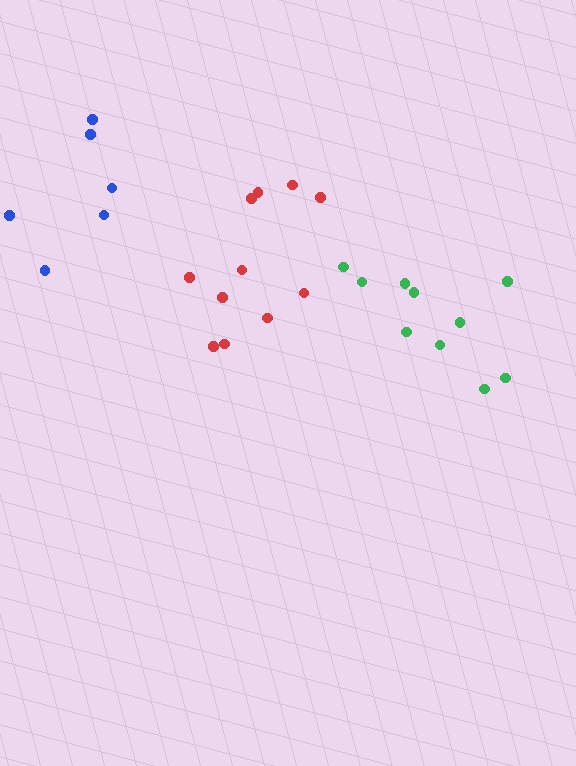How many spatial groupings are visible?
There are 3 spatial groupings.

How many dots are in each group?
Group 1: 11 dots, Group 2: 10 dots, Group 3: 6 dots (27 total).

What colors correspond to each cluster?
The clusters are colored: red, green, blue.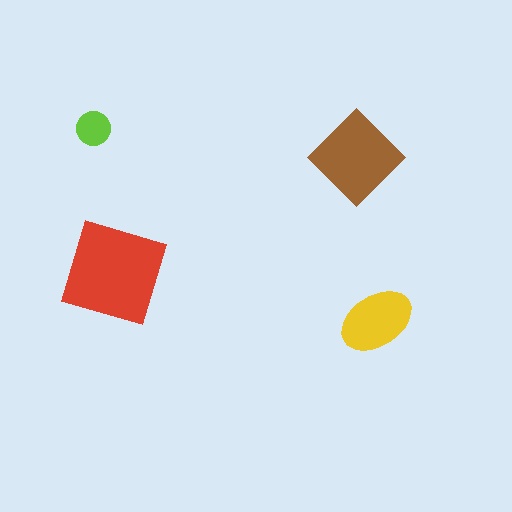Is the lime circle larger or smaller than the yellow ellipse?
Smaller.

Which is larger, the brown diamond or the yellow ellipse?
The brown diamond.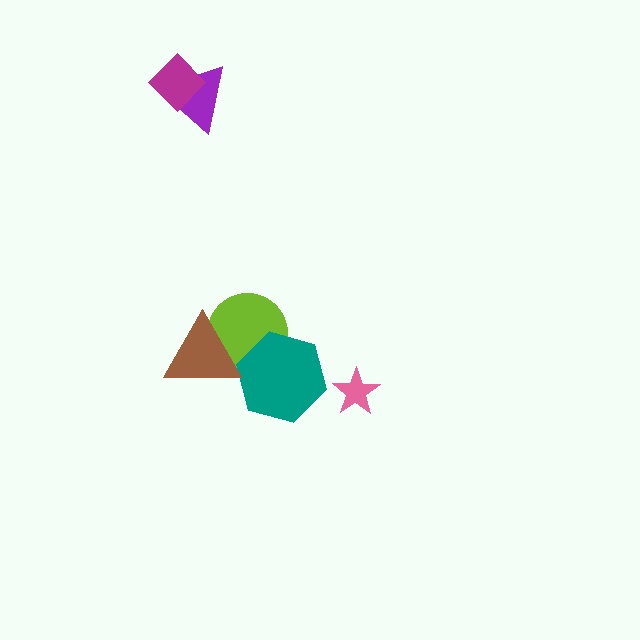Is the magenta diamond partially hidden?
No, no other shape covers it.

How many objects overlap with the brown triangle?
2 objects overlap with the brown triangle.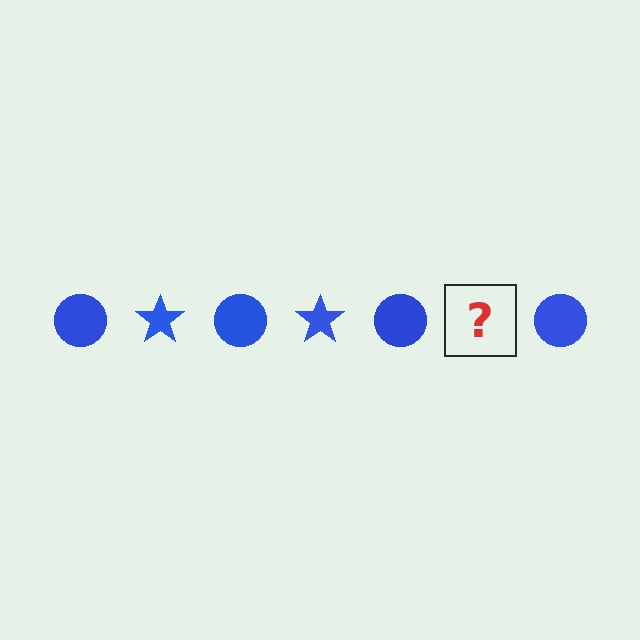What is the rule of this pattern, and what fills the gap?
The rule is that the pattern cycles through circle, star shapes in blue. The gap should be filled with a blue star.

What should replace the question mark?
The question mark should be replaced with a blue star.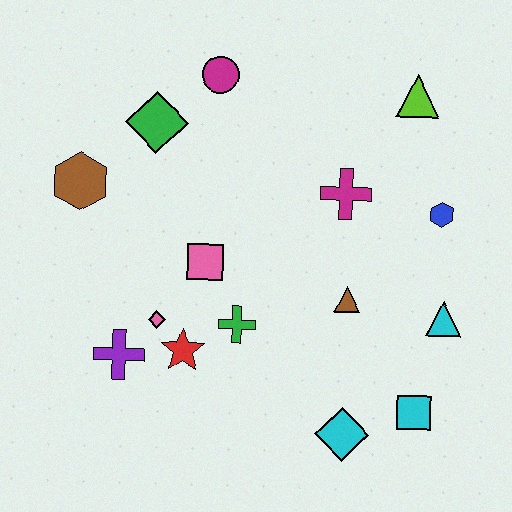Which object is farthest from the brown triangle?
The brown hexagon is farthest from the brown triangle.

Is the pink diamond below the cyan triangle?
Yes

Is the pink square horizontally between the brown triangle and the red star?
Yes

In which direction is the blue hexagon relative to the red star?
The blue hexagon is to the right of the red star.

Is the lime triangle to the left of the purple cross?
No